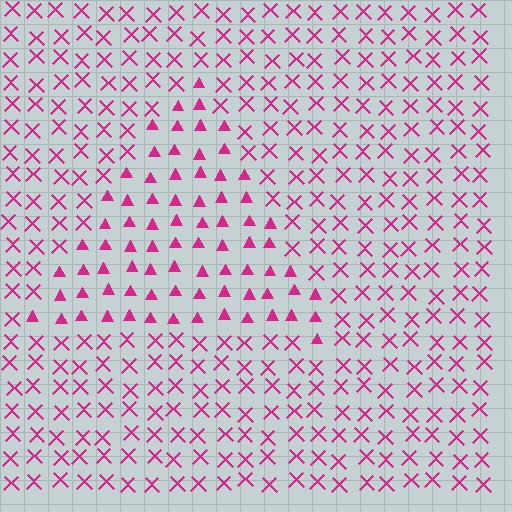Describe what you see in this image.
The image is filled with small magenta elements arranged in a uniform grid. A triangle-shaped region contains triangles, while the surrounding area contains X marks. The boundary is defined purely by the change in element shape.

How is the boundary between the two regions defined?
The boundary is defined by a change in element shape: triangles inside vs. X marks outside. All elements share the same color and spacing.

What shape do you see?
I see a triangle.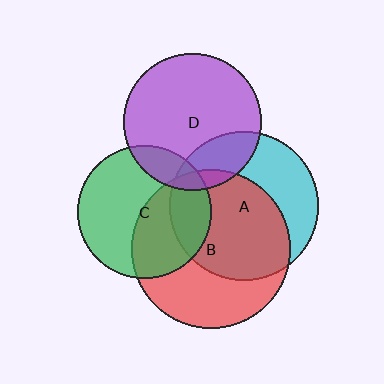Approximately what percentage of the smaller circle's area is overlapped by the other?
Approximately 60%.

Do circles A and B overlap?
Yes.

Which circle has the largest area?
Circle B (red).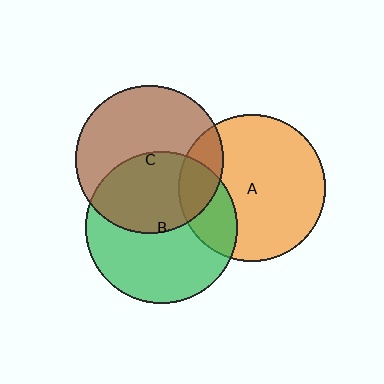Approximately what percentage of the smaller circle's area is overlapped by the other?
Approximately 15%.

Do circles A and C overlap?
Yes.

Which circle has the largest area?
Circle B (green).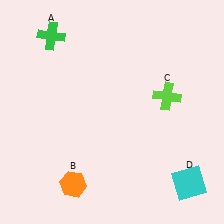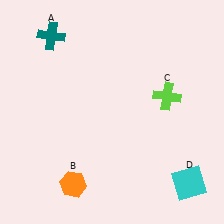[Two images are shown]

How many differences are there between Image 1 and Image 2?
There is 1 difference between the two images.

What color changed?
The cross (A) changed from green in Image 1 to teal in Image 2.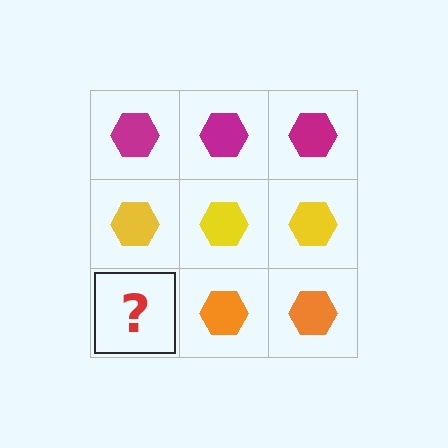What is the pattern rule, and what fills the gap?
The rule is that each row has a consistent color. The gap should be filled with an orange hexagon.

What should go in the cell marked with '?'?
The missing cell should contain an orange hexagon.